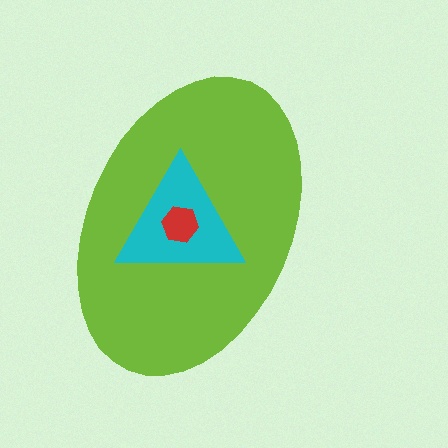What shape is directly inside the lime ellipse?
The cyan triangle.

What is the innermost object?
The red hexagon.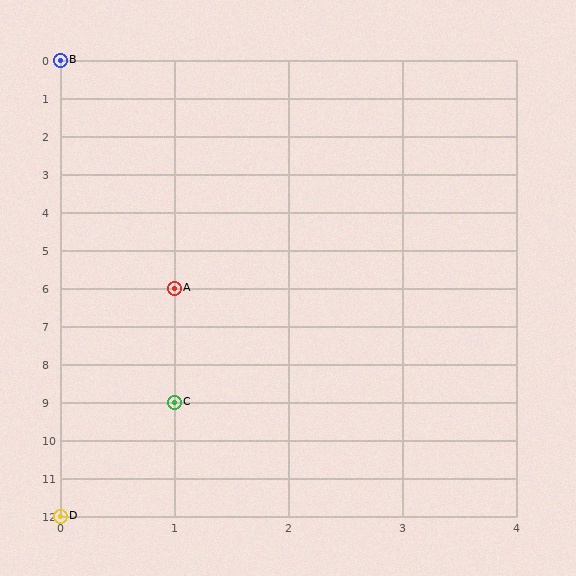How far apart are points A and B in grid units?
Points A and B are 1 column and 6 rows apart (about 6.1 grid units diagonally).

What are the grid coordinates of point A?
Point A is at grid coordinates (1, 6).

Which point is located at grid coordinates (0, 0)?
Point B is at (0, 0).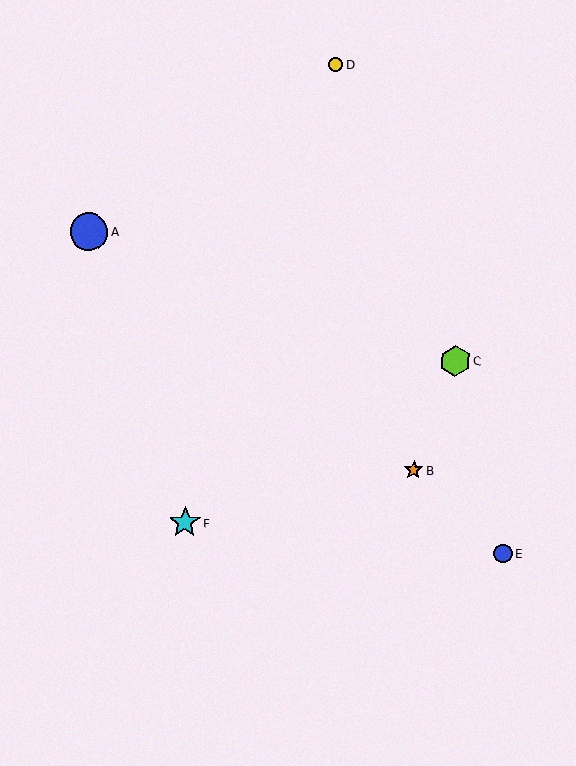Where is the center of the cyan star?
The center of the cyan star is at (185, 523).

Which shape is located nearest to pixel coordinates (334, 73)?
The yellow circle (labeled D) at (336, 65) is nearest to that location.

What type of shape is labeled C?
Shape C is a lime hexagon.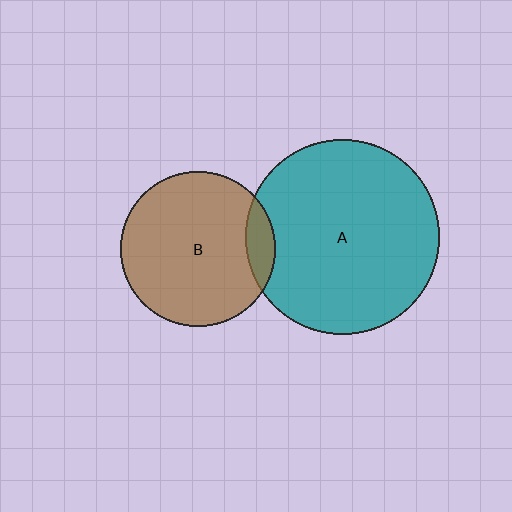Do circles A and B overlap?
Yes.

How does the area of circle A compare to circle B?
Approximately 1.6 times.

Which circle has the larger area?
Circle A (teal).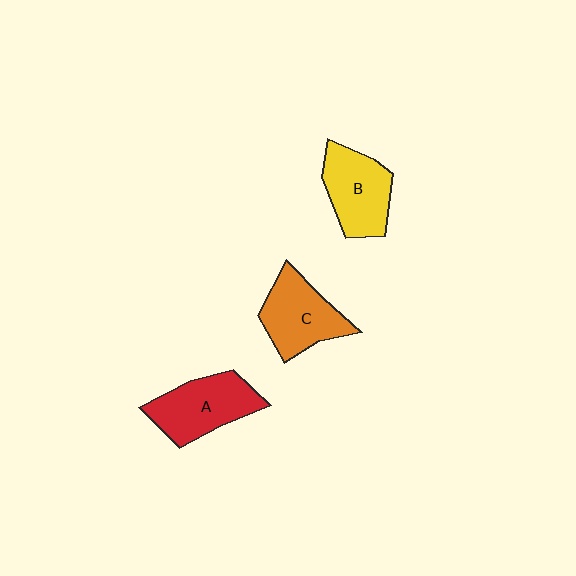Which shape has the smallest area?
Shape B (yellow).